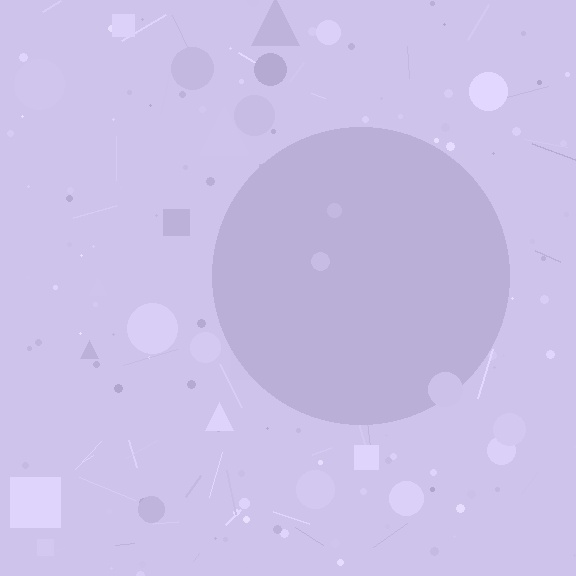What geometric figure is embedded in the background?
A circle is embedded in the background.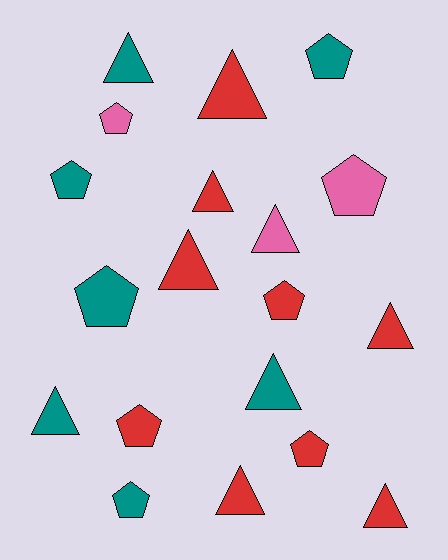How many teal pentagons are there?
There are 4 teal pentagons.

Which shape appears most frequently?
Triangle, with 10 objects.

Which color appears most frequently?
Red, with 9 objects.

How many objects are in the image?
There are 19 objects.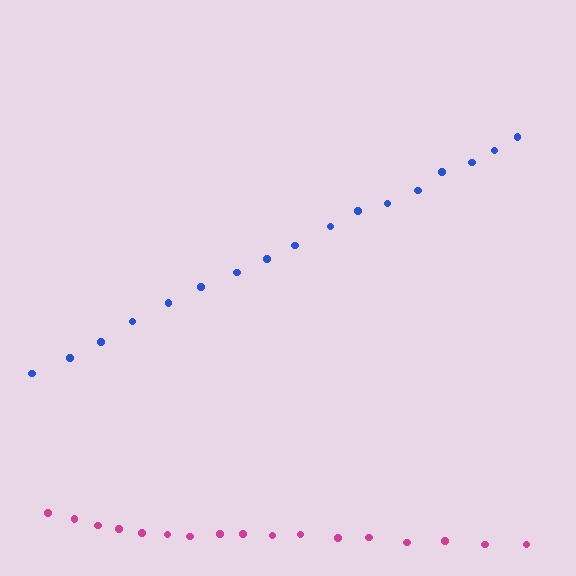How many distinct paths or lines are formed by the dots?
There are 2 distinct paths.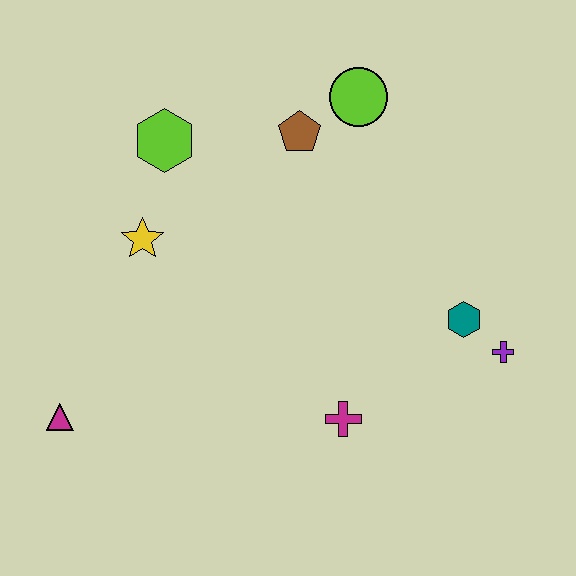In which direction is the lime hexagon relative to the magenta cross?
The lime hexagon is above the magenta cross.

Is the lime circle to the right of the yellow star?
Yes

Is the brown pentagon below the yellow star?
No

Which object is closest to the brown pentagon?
The lime circle is closest to the brown pentagon.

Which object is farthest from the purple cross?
The magenta triangle is farthest from the purple cross.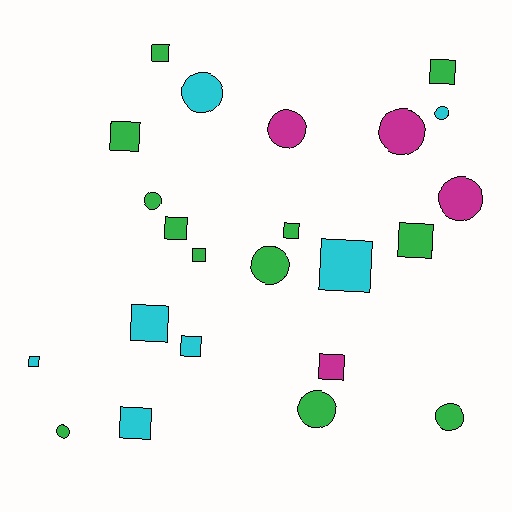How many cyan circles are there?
There are 2 cyan circles.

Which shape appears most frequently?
Square, with 13 objects.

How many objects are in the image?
There are 23 objects.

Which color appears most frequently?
Green, with 12 objects.